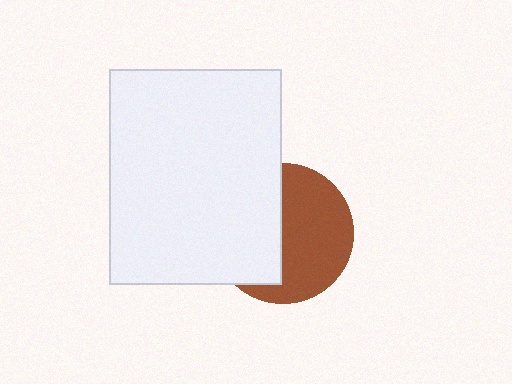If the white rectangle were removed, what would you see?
You would see the complete brown circle.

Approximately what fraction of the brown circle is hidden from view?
Roughly 45% of the brown circle is hidden behind the white rectangle.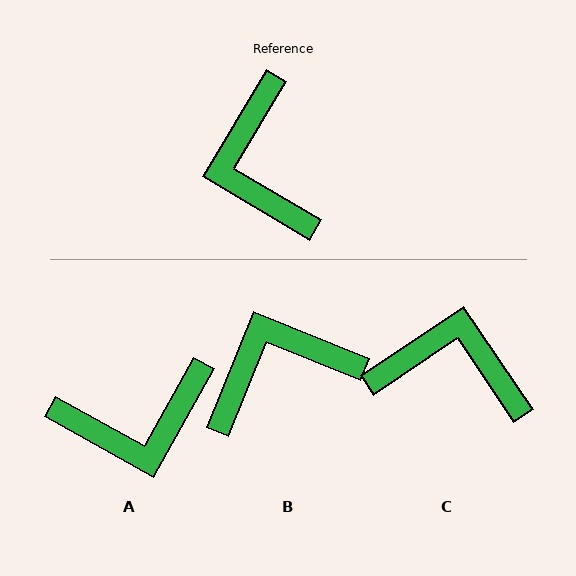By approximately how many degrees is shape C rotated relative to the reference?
Approximately 115 degrees clockwise.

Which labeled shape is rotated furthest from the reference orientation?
C, about 115 degrees away.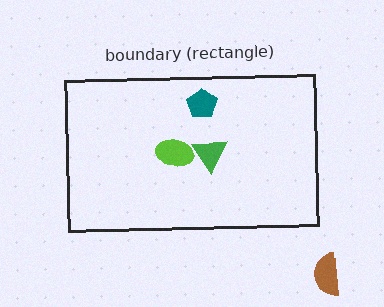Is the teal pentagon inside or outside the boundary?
Inside.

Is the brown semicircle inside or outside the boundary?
Outside.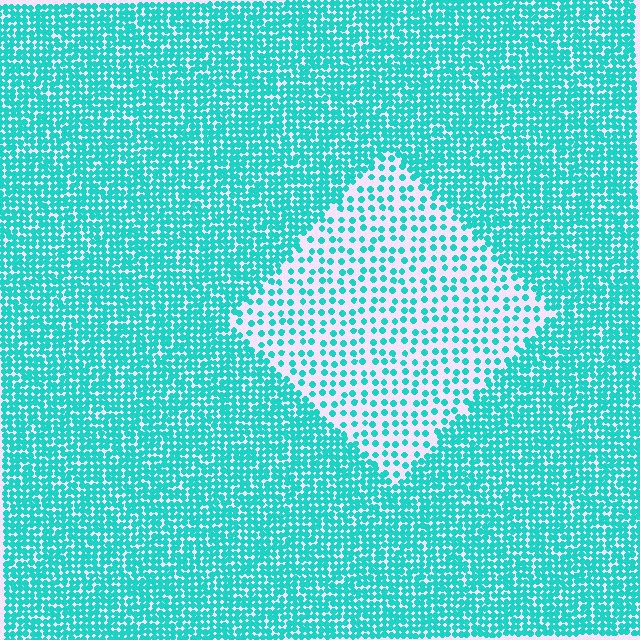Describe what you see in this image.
The image contains small cyan elements arranged at two different densities. A diamond-shaped region is visible where the elements are less densely packed than the surrounding area.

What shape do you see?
I see a diamond.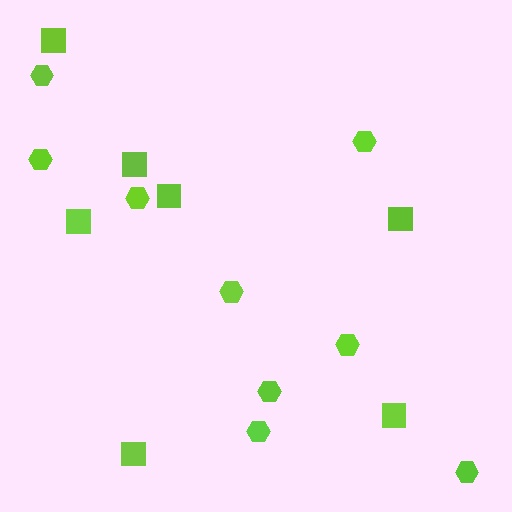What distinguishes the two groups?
There are 2 groups: one group of squares (7) and one group of hexagons (9).